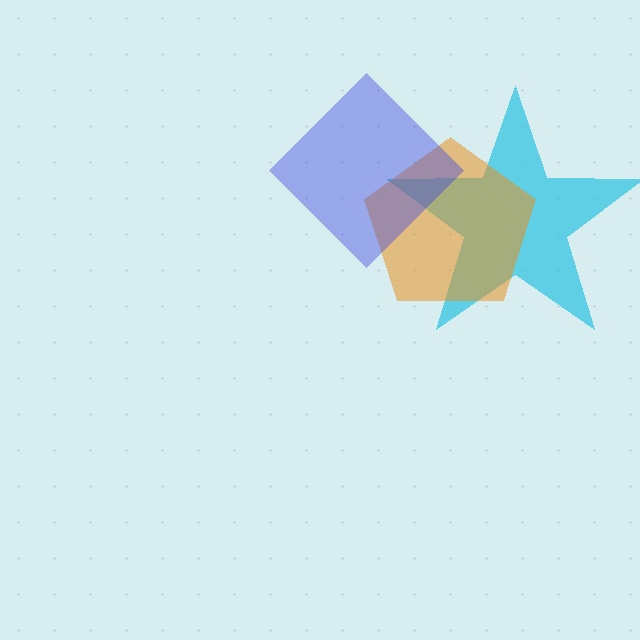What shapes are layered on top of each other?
The layered shapes are: a cyan star, an orange pentagon, a blue diamond.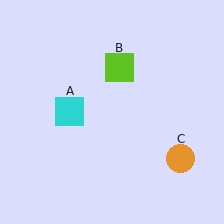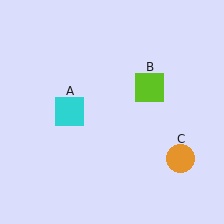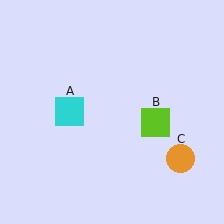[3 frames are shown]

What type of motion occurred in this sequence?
The lime square (object B) rotated clockwise around the center of the scene.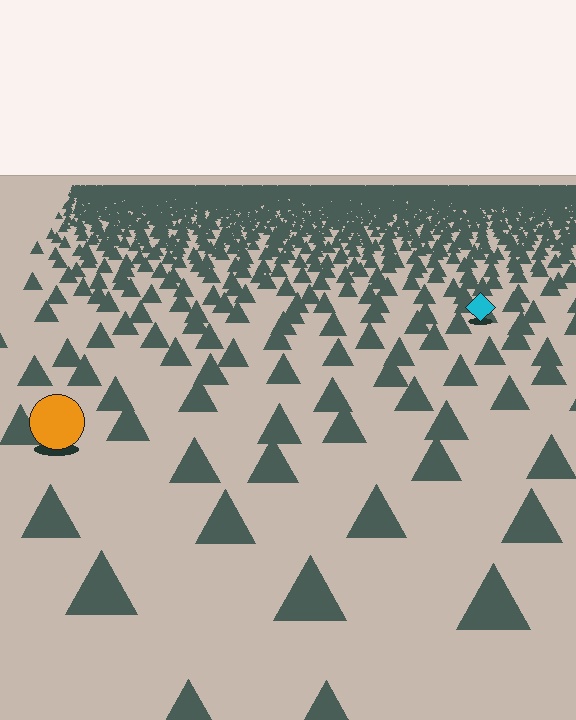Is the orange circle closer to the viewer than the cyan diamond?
Yes. The orange circle is closer — you can tell from the texture gradient: the ground texture is coarser near it.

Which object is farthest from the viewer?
The cyan diamond is farthest from the viewer. It appears smaller and the ground texture around it is denser.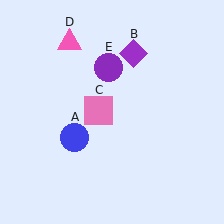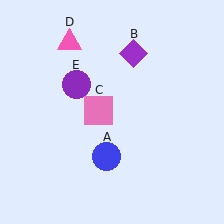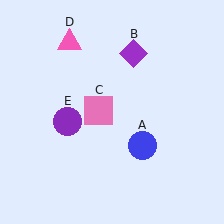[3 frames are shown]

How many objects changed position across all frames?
2 objects changed position: blue circle (object A), purple circle (object E).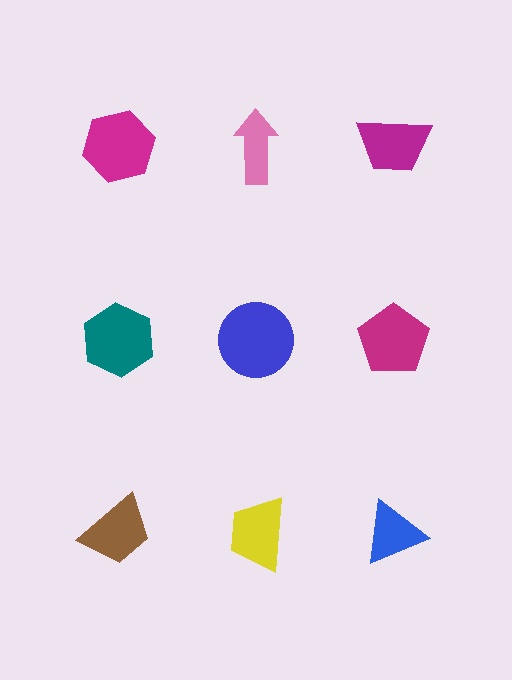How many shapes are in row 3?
3 shapes.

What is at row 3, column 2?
A yellow trapezoid.